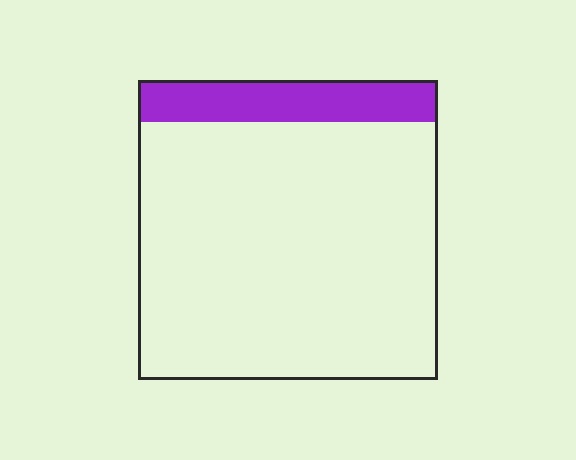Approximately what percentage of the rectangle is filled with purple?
Approximately 15%.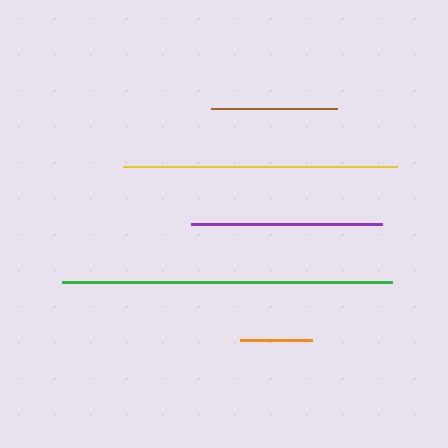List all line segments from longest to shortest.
From longest to shortest: green, yellow, purple, brown, orange.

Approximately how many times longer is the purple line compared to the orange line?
The purple line is approximately 2.6 times the length of the orange line.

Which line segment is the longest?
The green line is the longest at approximately 330 pixels.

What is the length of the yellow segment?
The yellow segment is approximately 274 pixels long.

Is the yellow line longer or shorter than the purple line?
The yellow line is longer than the purple line.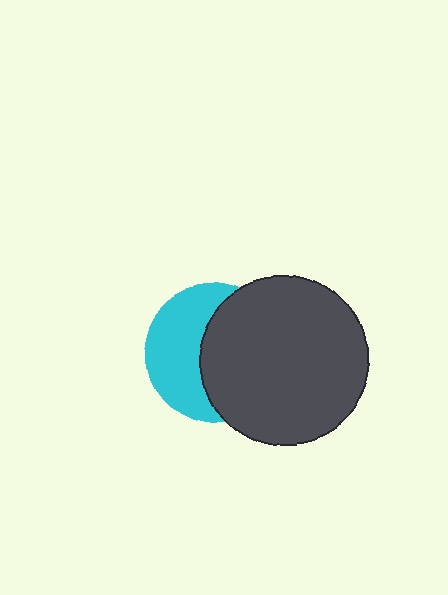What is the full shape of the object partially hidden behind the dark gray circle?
The partially hidden object is a cyan circle.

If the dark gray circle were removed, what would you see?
You would see the complete cyan circle.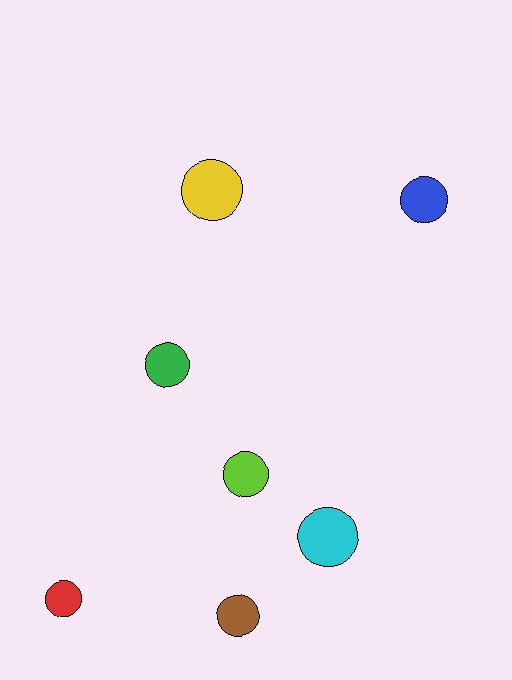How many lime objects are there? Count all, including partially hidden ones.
There is 1 lime object.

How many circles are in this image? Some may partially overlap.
There are 7 circles.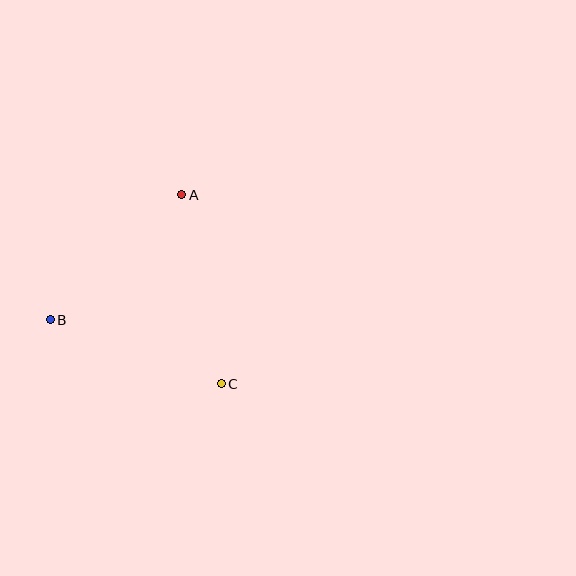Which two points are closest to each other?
Points A and B are closest to each other.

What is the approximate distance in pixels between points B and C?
The distance between B and C is approximately 183 pixels.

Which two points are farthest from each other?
Points A and C are farthest from each other.